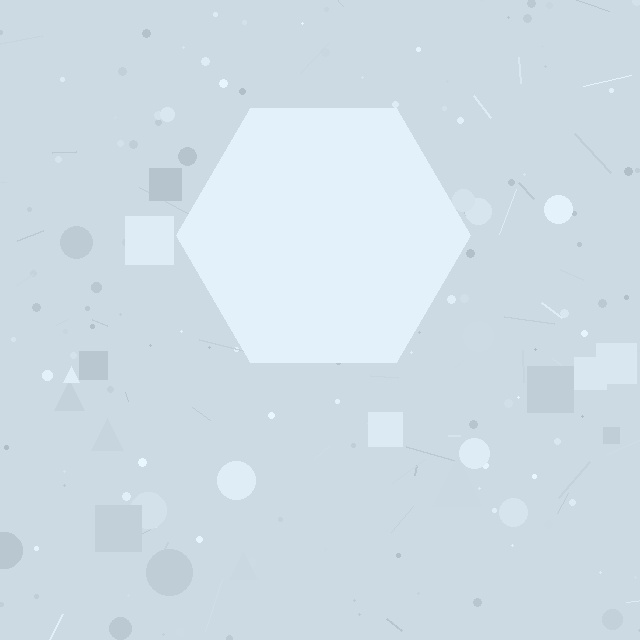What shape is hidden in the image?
A hexagon is hidden in the image.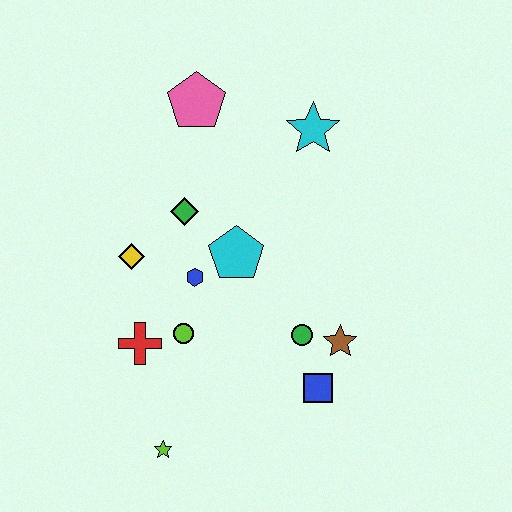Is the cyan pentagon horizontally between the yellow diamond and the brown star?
Yes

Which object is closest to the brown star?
The green circle is closest to the brown star.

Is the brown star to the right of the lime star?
Yes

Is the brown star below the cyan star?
Yes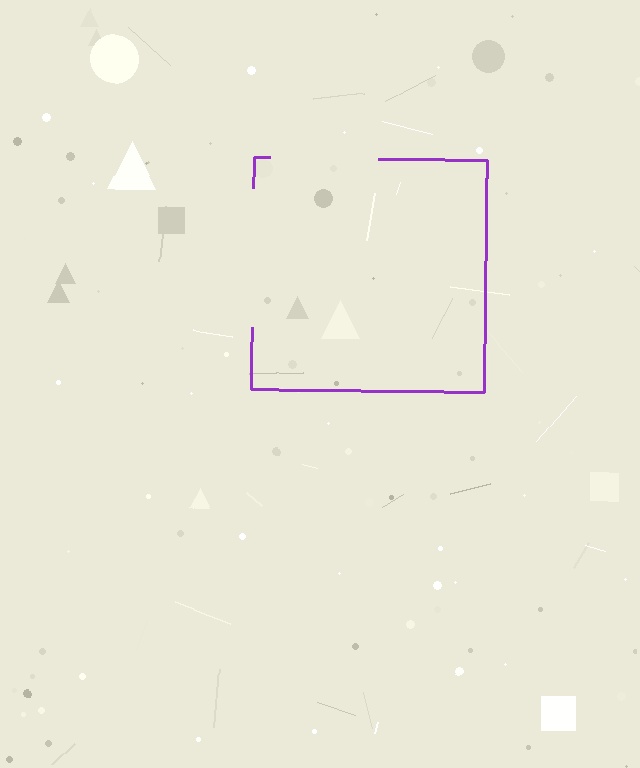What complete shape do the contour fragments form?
The contour fragments form a square.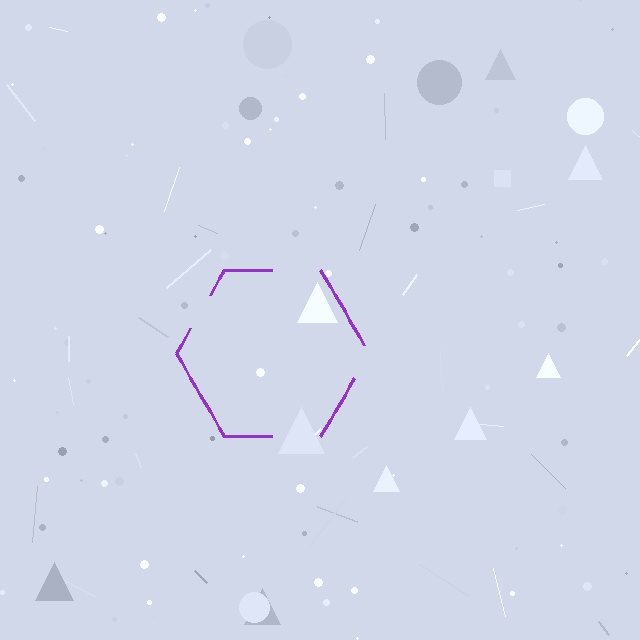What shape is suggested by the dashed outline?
The dashed outline suggests a hexagon.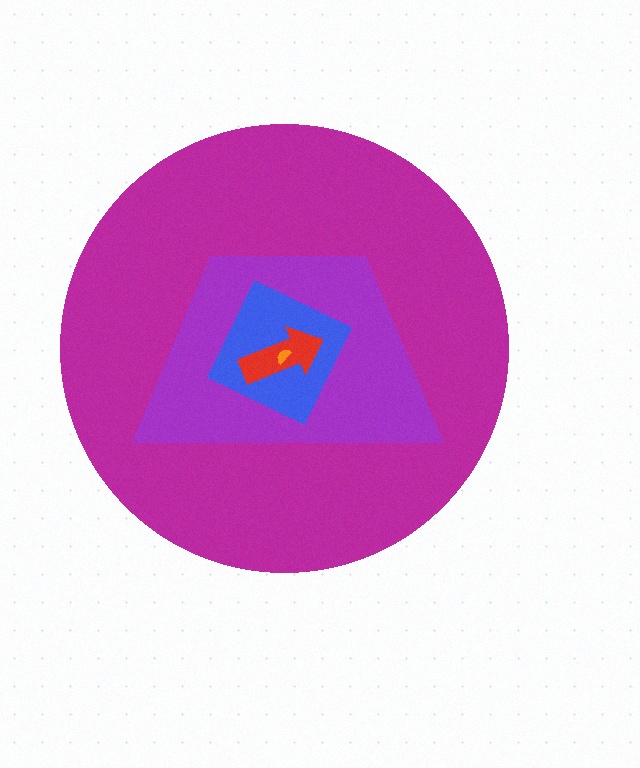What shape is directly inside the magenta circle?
The purple trapezoid.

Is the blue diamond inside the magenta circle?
Yes.